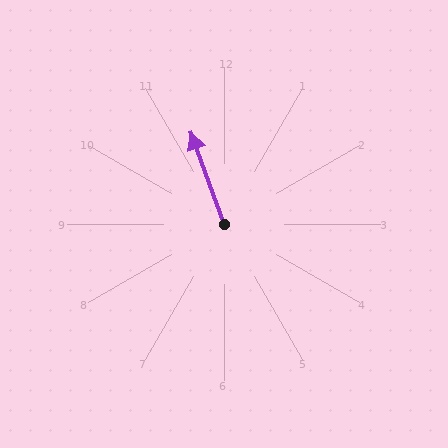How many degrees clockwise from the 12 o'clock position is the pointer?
Approximately 340 degrees.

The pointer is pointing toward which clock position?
Roughly 11 o'clock.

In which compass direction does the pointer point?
North.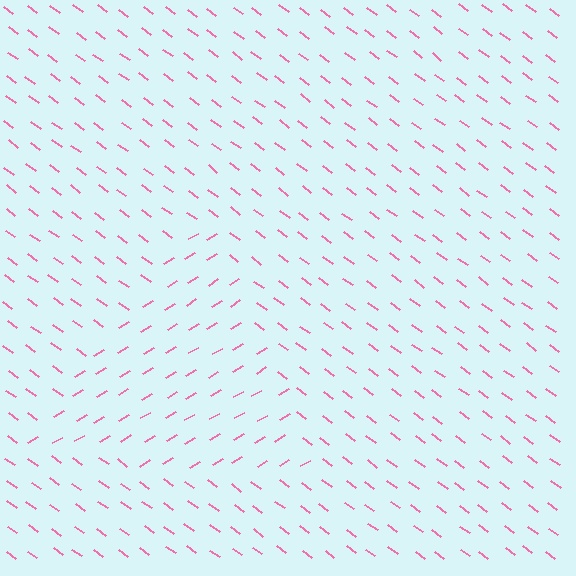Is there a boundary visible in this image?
Yes, there is a texture boundary formed by a change in line orientation.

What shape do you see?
I see a triangle.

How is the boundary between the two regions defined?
The boundary is defined purely by a change in line orientation (approximately 67 degrees difference). All lines are the same color and thickness.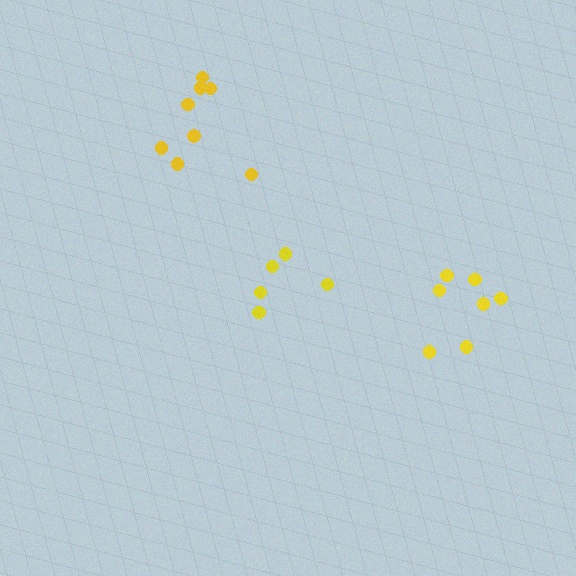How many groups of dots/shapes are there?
There are 3 groups.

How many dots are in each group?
Group 1: 5 dots, Group 2: 7 dots, Group 3: 8 dots (20 total).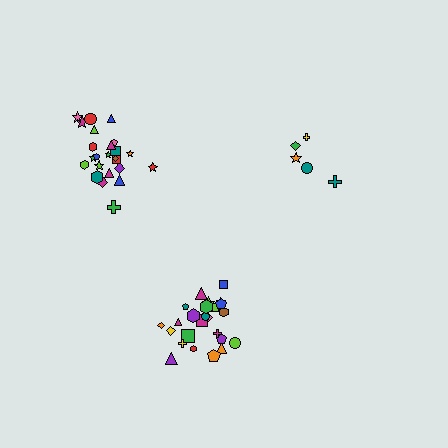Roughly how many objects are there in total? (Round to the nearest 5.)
Roughly 55 objects in total.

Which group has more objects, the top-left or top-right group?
The top-left group.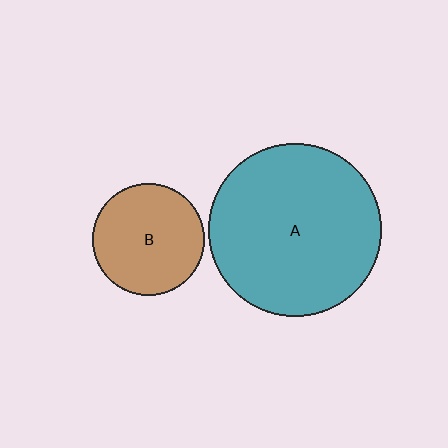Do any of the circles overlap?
No, none of the circles overlap.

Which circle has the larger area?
Circle A (teal).